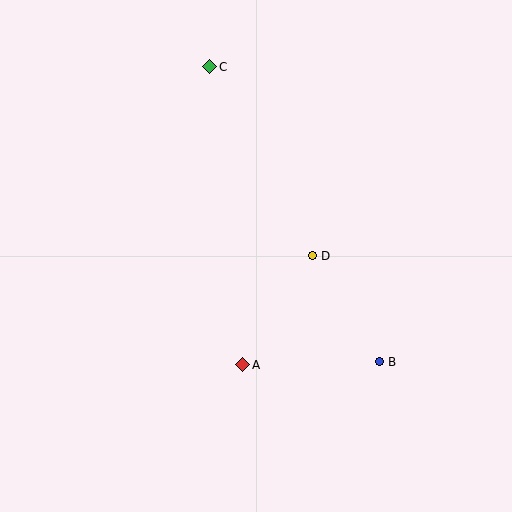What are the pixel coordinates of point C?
Point C is at (210, 67).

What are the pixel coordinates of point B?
Point B is at (379, 362).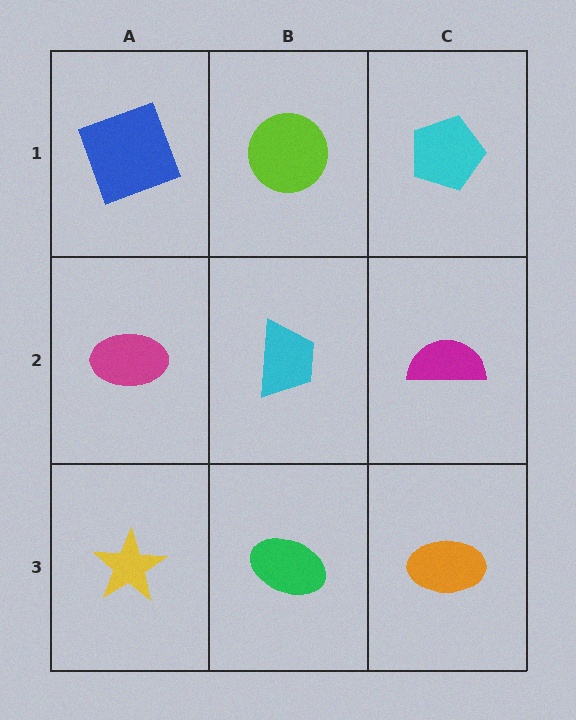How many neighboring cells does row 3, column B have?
3.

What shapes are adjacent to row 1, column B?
A cyan trapezoid (row 2, column B), a blue square (row 1, column A), a cyan pentagon (row 1, column C).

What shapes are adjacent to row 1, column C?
A magenta semicircle (row 2, column C), a lime circle (row 1, column B).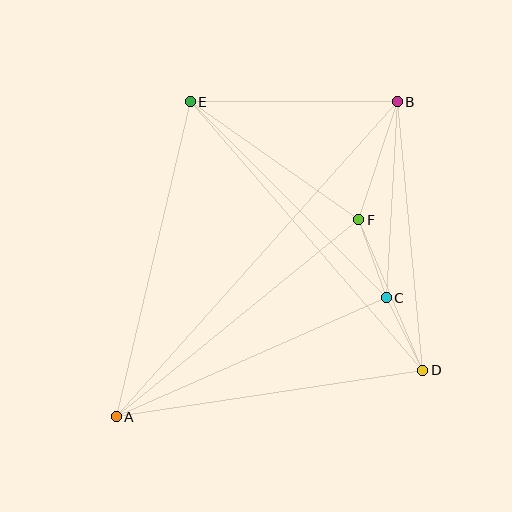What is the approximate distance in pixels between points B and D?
The distance between B and D is approximately 270 pixels.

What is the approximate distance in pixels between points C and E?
The distance between C and E is approximately 277 pixels.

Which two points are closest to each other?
Points C and D are closest to each other.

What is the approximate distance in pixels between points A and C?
The distance between A and C is approximately 295 pixels.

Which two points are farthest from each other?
Points A and B are farthest from each other.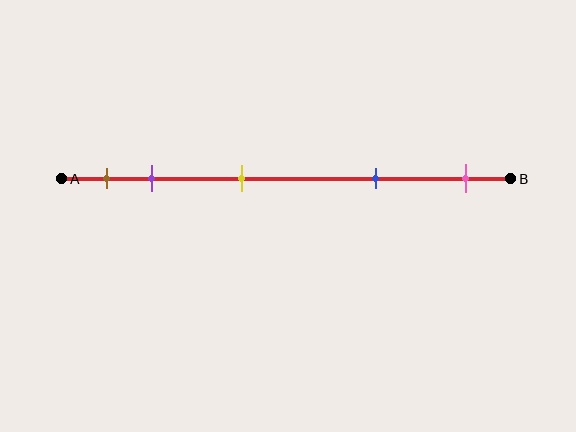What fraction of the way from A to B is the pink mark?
The pink mark is approximately 90% (0.9) of the way from A to B.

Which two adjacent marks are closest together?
The brown and purple marks are the closest adjacent pair.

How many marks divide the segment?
There are 5 marks dividing the segment.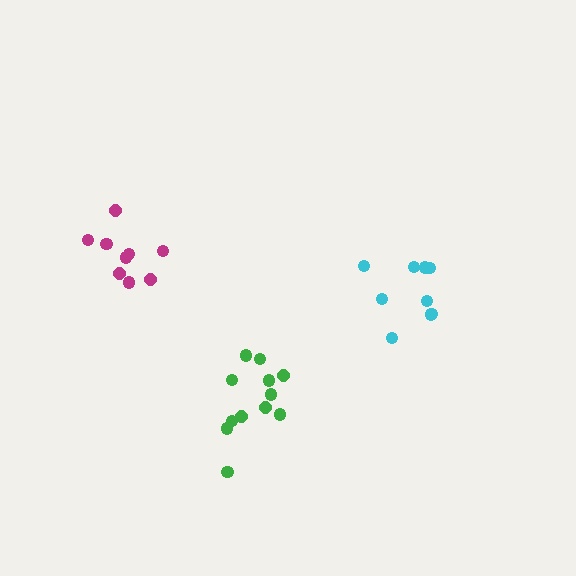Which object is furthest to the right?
The cyan cluster is rightmost.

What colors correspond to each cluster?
The clusters are colored: magenta, cyan, green.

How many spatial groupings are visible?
There are 3 spatial groupings.